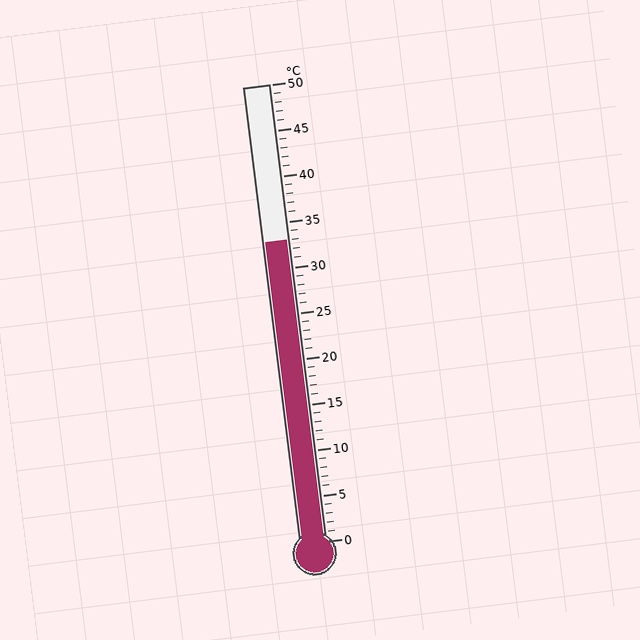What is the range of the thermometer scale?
The thermometer scale ranges from 0°C to 50°C.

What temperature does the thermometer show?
The thermometer shows approximately 33°C.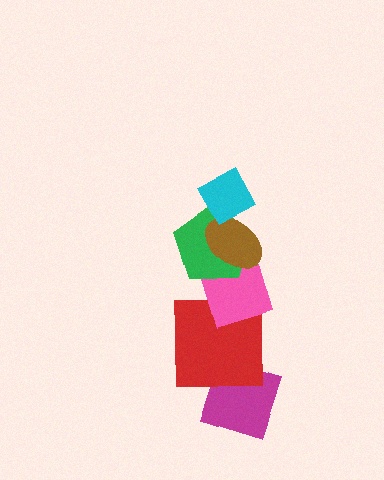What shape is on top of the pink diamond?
The green pentagon is on top of the pink diamond.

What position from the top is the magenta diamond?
The magenta diamond is 6th from the top.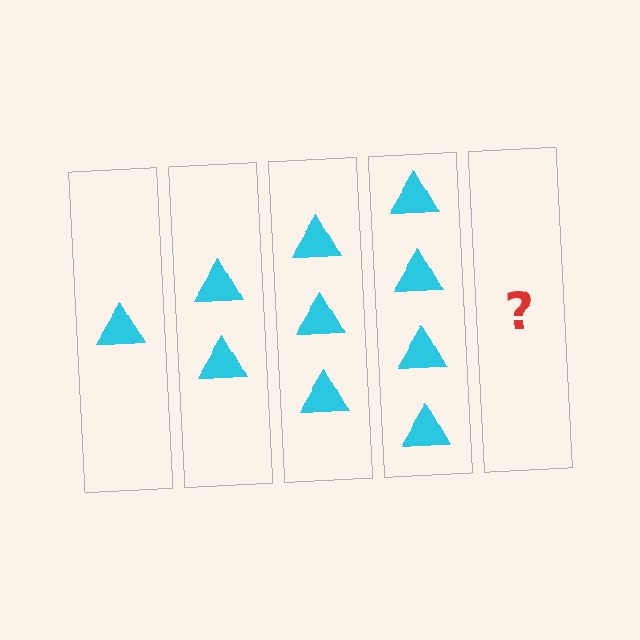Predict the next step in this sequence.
The next step is 5 triangles.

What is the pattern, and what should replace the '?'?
The pattern is that each step adds one more triangle. The '?' should be 5 triangles.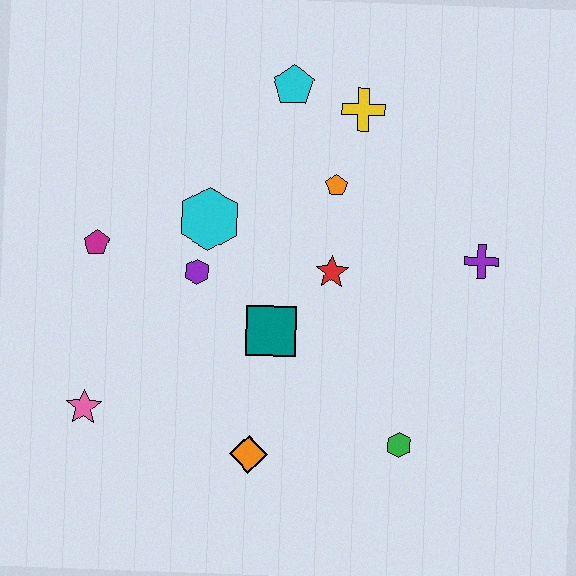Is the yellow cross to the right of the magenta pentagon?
Yes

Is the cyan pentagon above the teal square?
Yes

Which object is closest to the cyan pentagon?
The yellow cross is closest to the cyan pentagon.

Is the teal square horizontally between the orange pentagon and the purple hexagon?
Yes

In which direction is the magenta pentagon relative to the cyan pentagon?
The magenta pentagon is to the left of the cyan pentagon.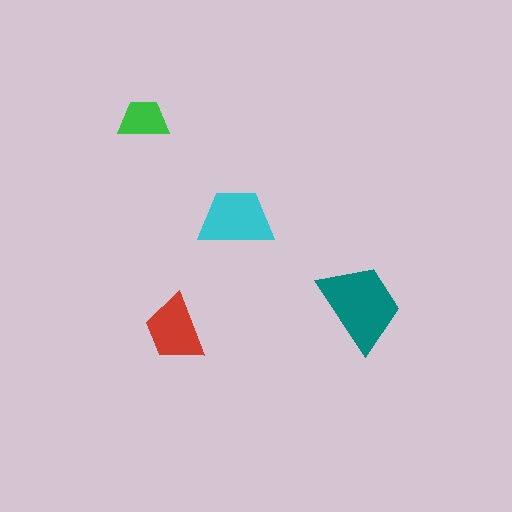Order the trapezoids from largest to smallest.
the teal one, the cyan one, the red one, the green one.